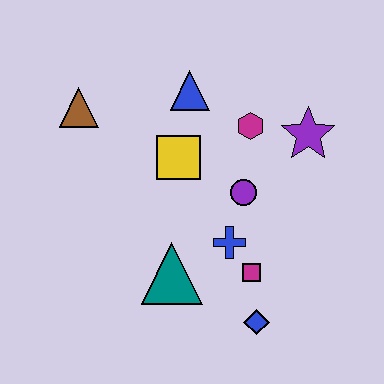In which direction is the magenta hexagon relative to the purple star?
The magenta hexagon is to the left of the purple star.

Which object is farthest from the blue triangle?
The blue diamond is farthest from the blue triangle.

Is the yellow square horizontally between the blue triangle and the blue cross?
No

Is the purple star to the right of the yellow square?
Yes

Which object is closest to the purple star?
The magenta hexagon is closest to the purple star.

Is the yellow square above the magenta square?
Yes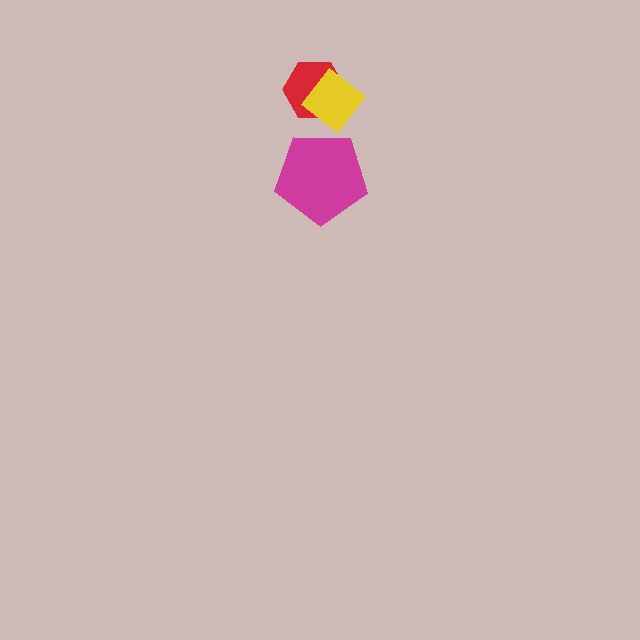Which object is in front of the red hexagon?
The yellow diamond is in front of the red hexagon.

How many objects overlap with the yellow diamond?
1 object overlaps with the yellow diamond.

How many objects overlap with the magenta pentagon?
0 objects overlap with the magenta pentagon.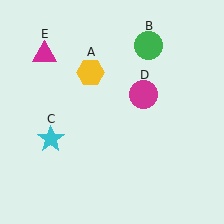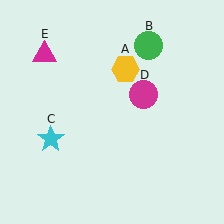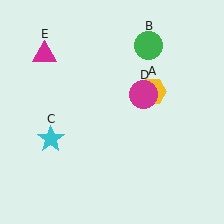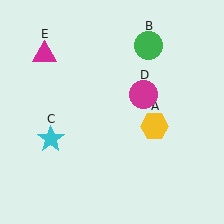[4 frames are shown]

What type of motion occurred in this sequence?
The yellow hexagon (object A) rotated clockwise around the center of the scene.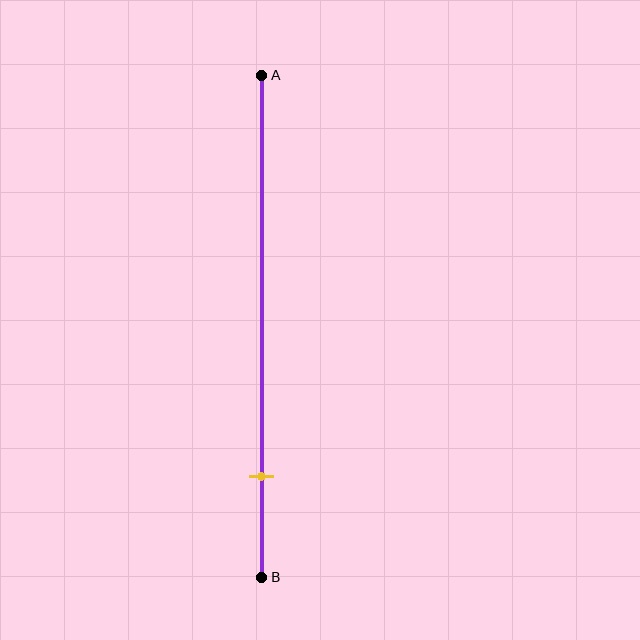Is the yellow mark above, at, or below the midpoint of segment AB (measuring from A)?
The yellow mark is below the midpoint of segment AB.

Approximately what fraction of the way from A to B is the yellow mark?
The yellow mark is approximately 80% of the way from A to B.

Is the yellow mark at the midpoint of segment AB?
No, the mark is at about 80% from A, not at the 50% midpoint.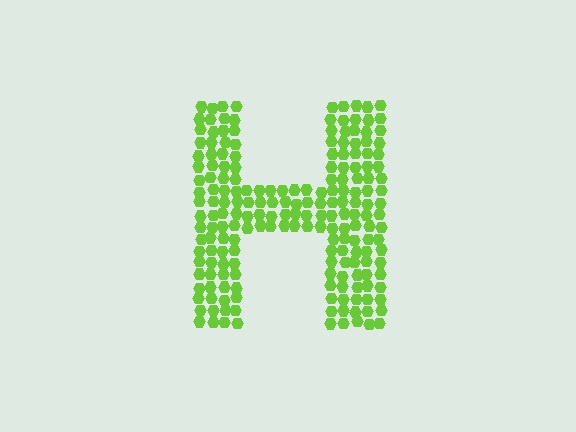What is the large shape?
The large shape is the letter H.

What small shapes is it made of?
It is made of small hexagons.